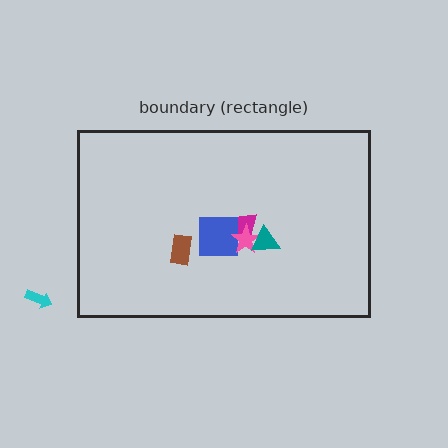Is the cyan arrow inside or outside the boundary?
Outside.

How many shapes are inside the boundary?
5 inside, 1 outside.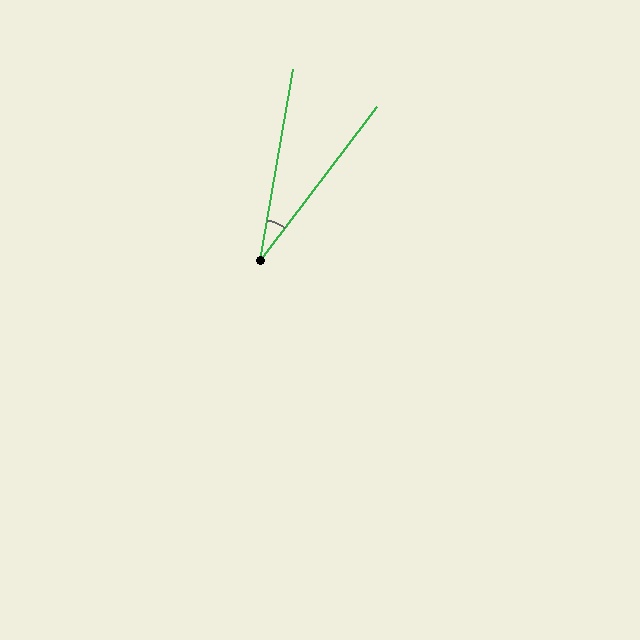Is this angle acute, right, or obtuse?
It is acute.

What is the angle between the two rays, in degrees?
Approximately 27 degrees.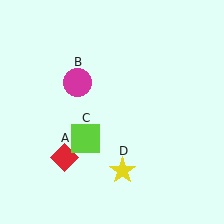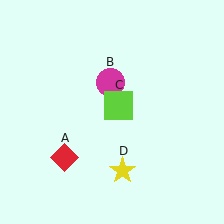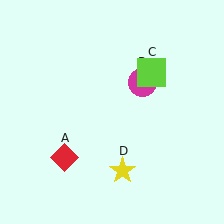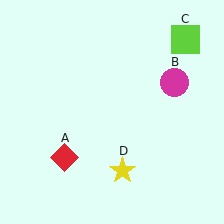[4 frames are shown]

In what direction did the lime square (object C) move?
The lime square (object C) moved up and to the right.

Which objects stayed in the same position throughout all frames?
Red diamond (object A) and yellow star (object D) remained stationary.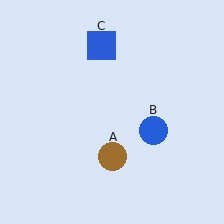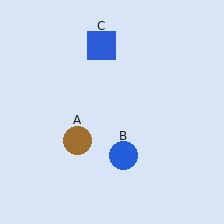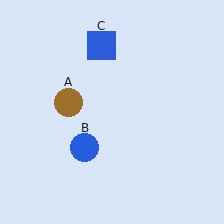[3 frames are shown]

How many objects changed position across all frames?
2 objects changed position: brown circle (object A), blue circle (object B).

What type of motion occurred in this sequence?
The brown circle (object A), blue circle (object B) rotated clockwise around the center of the scene.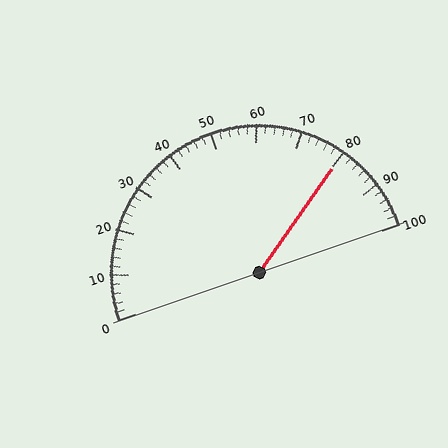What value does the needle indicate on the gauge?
The needle indicates approximately 80.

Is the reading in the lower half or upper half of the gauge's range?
The reading is in the upper half of the range (0 to 100).